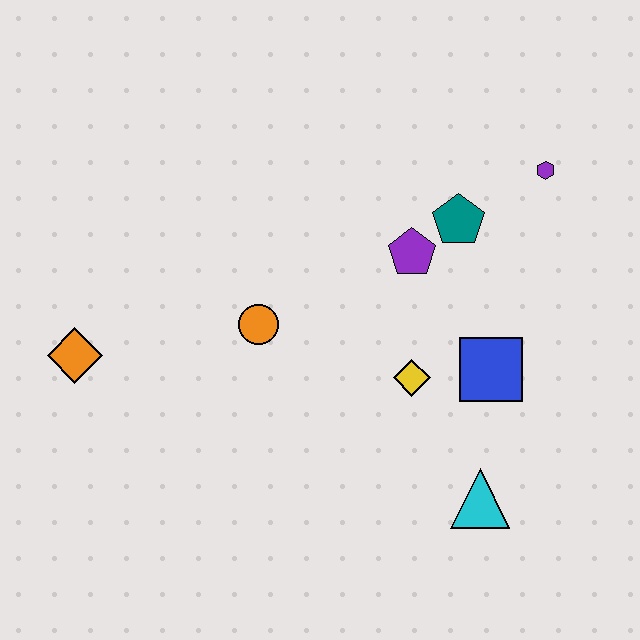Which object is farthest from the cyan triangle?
The orange diamond is farthest from the cyan triangle.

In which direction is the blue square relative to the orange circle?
The blue square is to the right of the orange circle.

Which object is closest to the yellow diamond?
The blue square is closest to the yellow diamond.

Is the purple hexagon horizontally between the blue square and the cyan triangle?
No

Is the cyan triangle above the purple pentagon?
No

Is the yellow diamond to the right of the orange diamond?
Yes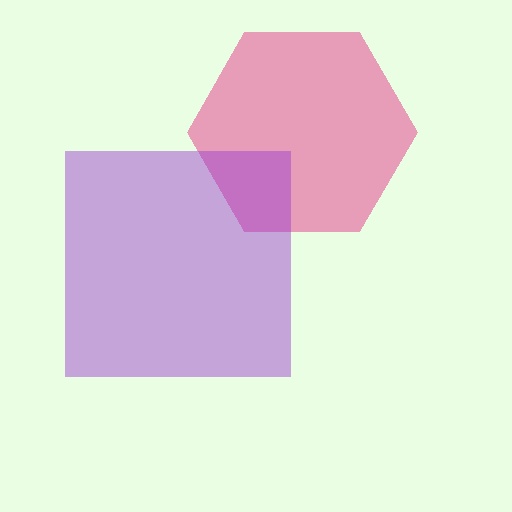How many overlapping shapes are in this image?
There are 2 overlapping shapes in the image.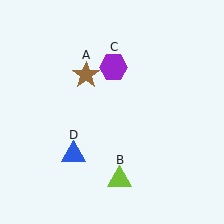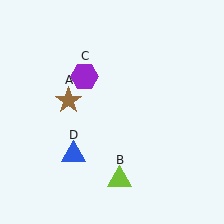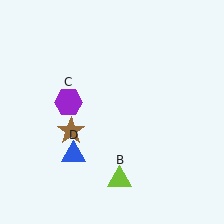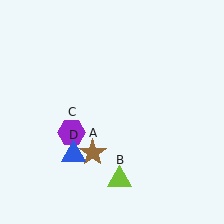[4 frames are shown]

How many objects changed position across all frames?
2 objects changed position: brown star (object A), purple hexagon (object C).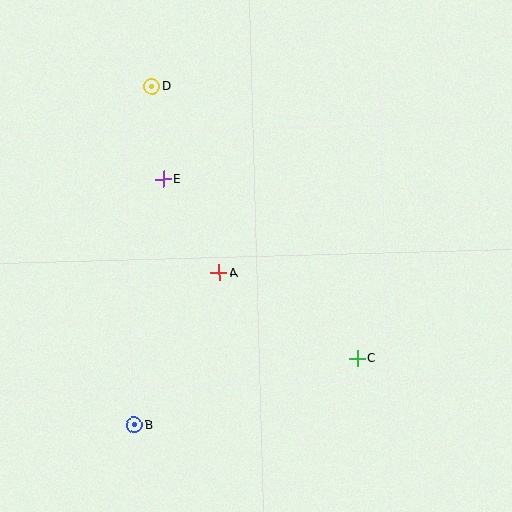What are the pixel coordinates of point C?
Point C is at (357, 359).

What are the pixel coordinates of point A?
Point A is at (219, 273).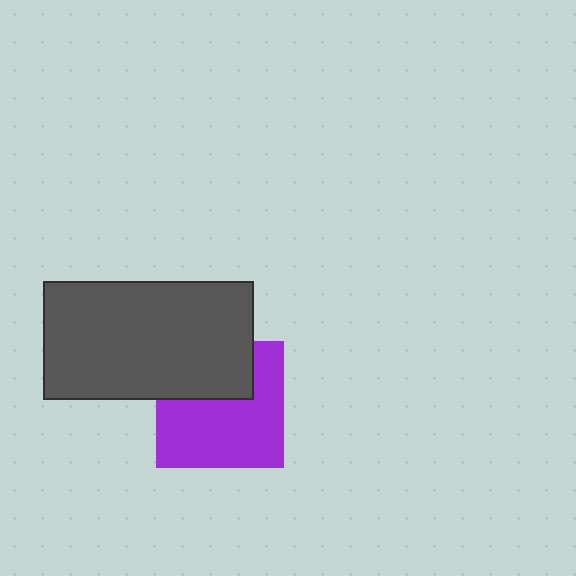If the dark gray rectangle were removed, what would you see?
You would see the complete purple square.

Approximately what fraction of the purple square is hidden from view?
Roughly 35% of the purple square is hidden behind the dark gray rectangle.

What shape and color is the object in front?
The object in front is a dark gray rectangle.